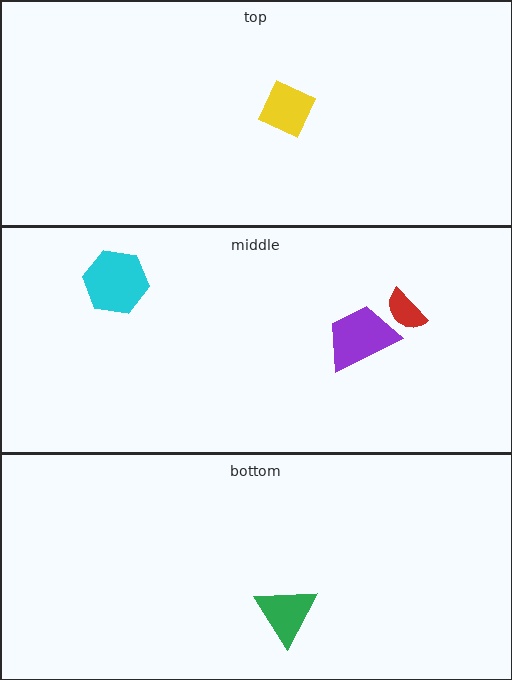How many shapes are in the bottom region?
1.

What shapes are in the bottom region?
The green triangle.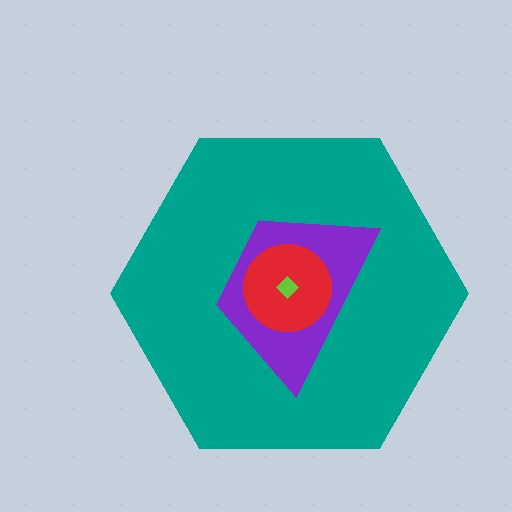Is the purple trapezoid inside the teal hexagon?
Yes.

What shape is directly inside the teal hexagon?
The purple trapezoid.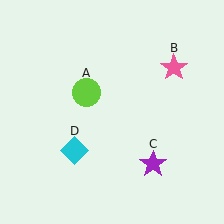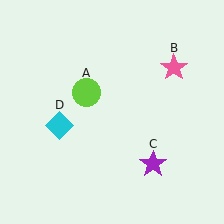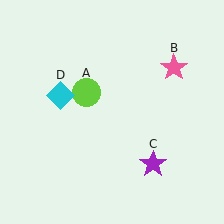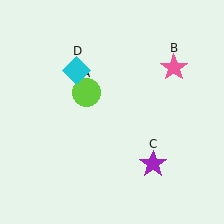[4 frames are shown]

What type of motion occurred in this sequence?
The cyan diamond (object D) rotated clockwise around the center of the scene.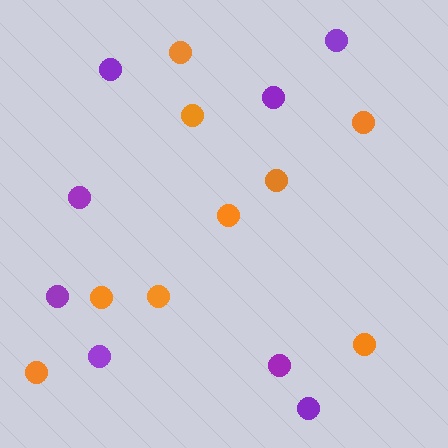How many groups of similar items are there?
There are 2 groups: one group of purple circles (8) and one group of orange circles (9).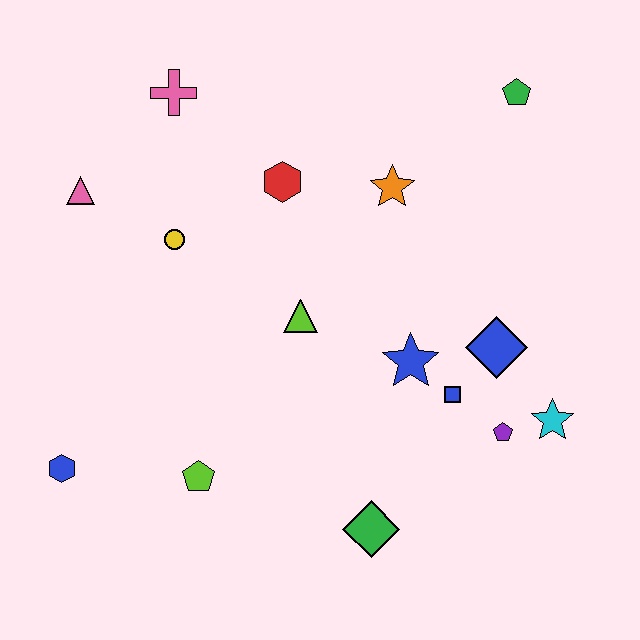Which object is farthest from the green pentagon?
The blue hexagon is farthest from the green pentagon.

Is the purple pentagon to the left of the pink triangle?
No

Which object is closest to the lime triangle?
The blue star is closest to the lime triangle.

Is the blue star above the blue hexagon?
Yes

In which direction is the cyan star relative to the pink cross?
The cyan star is to the right of the pink cross.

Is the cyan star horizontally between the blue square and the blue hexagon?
No